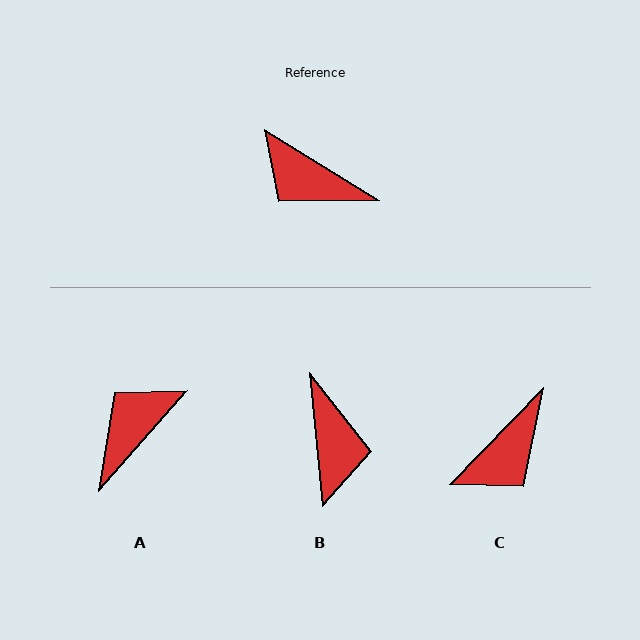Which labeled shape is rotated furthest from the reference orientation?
B, about 127 degrees away.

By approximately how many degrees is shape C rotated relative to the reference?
Approximately 78 degrees counter-clockwise.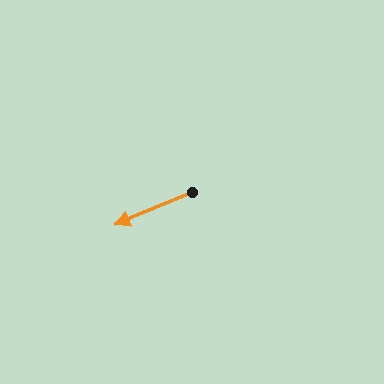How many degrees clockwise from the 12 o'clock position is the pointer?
Approximately 247 degrees.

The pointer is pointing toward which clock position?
Roughly 8 o'clock.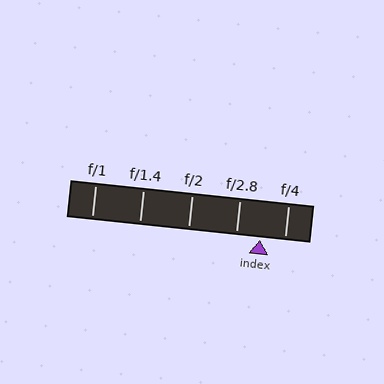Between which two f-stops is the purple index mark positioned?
The index mark is between f/2.8 and f/4.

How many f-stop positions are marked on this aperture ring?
There are 5 f-stop positions marked.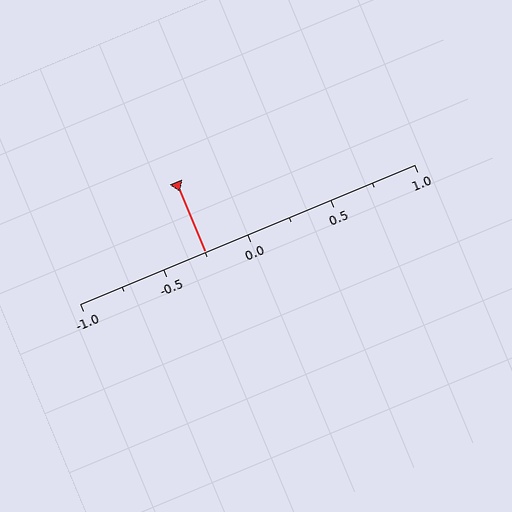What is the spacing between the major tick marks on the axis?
The major ticks are spaced 0.5 apart.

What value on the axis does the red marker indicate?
The marker indicates approximately -0.25.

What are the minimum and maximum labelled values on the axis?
The axis runs from -1.0 to 1.0.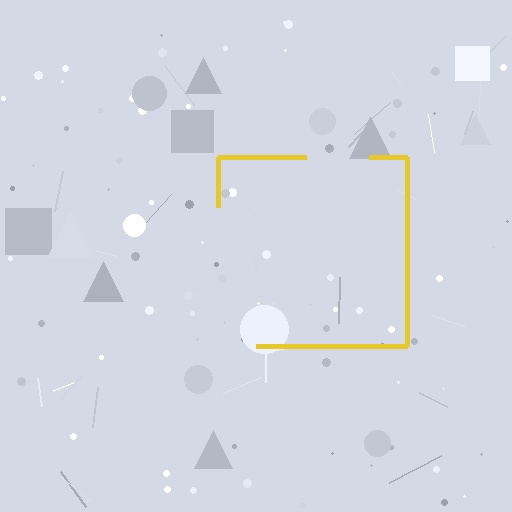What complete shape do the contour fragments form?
The contour fragments form a square.